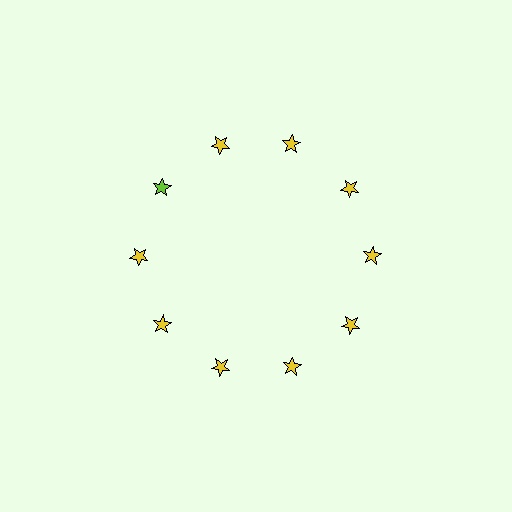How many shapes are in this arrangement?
There are 10 shapes arranged in a ring pattern.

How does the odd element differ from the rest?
It has a different color: lime instead of yellow.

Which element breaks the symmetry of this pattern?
The lime star at roughly the 10 o'clock position breaks the symmetry. All other shapes are yellow stars.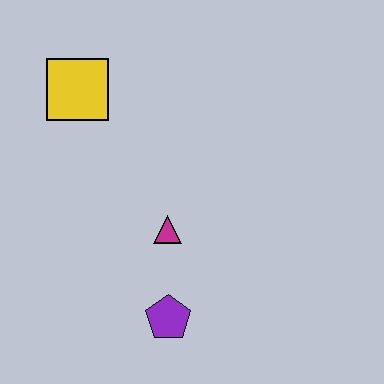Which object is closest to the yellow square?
The magenta triangle is closest to the yellow square.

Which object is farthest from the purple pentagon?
The yellow square is farthest from the purple pentagon.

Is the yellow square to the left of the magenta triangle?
Yes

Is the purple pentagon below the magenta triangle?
Yes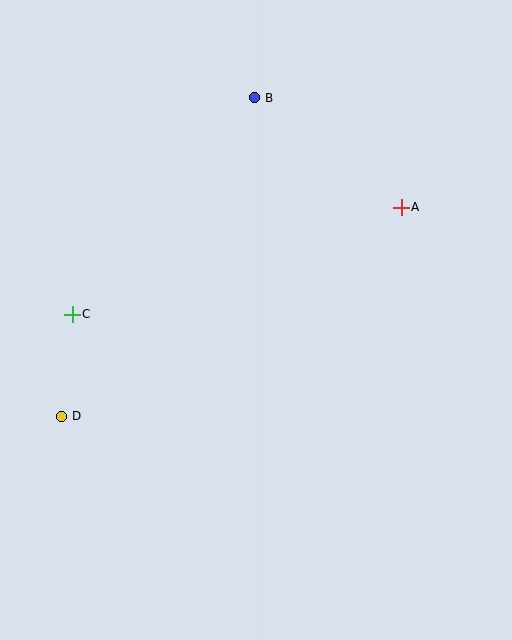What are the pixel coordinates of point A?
Point A is at (401, 207).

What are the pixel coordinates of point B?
Point B is at (255, 98).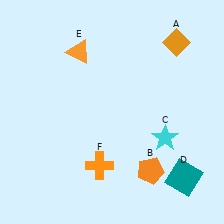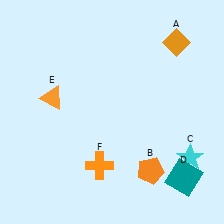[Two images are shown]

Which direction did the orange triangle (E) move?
The orange triangle (E) moved down.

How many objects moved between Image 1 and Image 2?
2 objects moved between the two images.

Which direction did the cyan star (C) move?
The cyan star (C) moved right.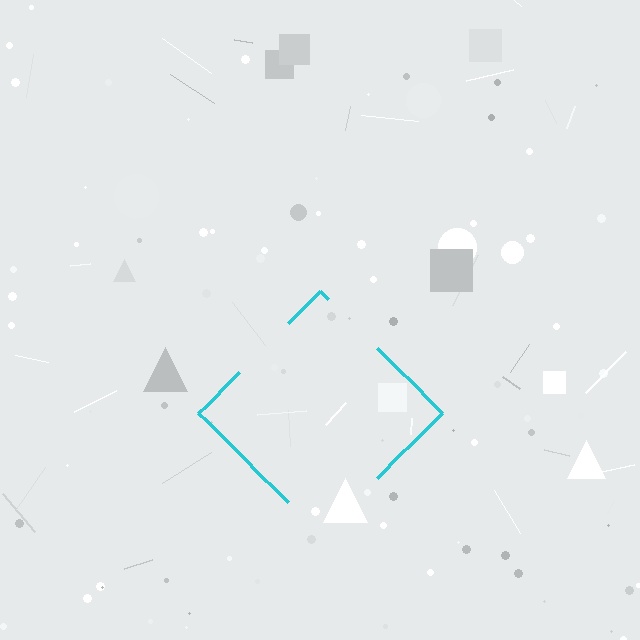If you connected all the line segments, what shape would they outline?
They would outline a diamond.